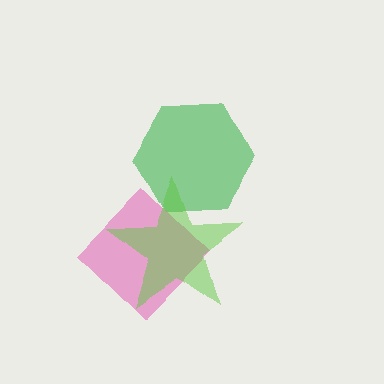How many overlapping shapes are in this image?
There are 3 overlapping shapes in the image.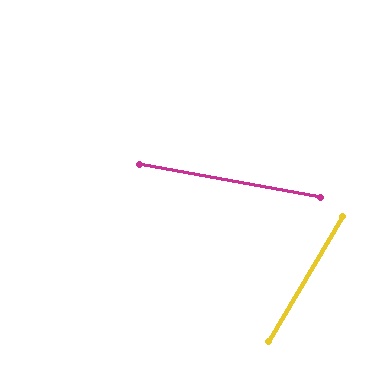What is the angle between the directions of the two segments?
Approximately 70 degrees.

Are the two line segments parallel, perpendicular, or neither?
Neither parallel nor perpendicular — they differ by about 70°.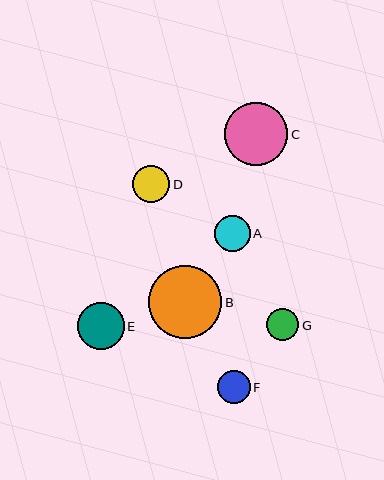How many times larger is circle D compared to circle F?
Circle D is approximately 1.1 times the size of circle F.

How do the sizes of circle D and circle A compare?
Circle D and circle A are approximately the same size.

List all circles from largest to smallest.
From largest to smallest: B, C, E, D, A, F, G.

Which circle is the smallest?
Circle G is the smallest with a size of approximately 32 pixels.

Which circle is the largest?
Circle B is the largest with a size of approximately 73 pixels.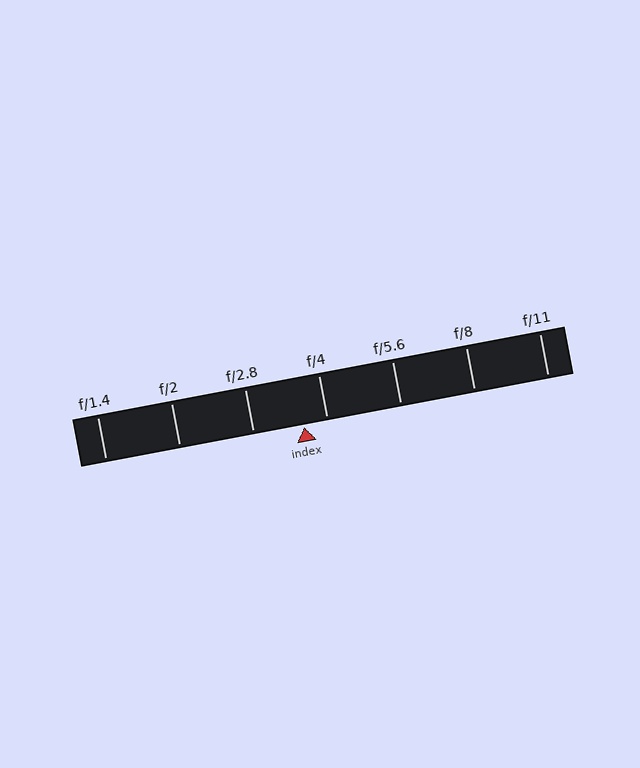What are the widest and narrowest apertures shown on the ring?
The widest aperture shown is f/1.4 and the narrowest is f/11.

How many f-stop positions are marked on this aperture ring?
There are 7 f-stop positions marked.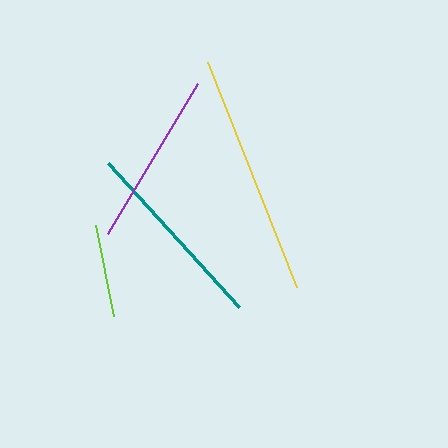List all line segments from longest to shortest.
From longest to shortest: yellow, teal, purple, lime.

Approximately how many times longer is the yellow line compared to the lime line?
The yellow line is approximately 2.6 times the length of the lime line.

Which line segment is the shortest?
The lime line is the shortest at approximately 93 pixels.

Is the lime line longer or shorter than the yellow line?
The yellow line is longer than the lime line.